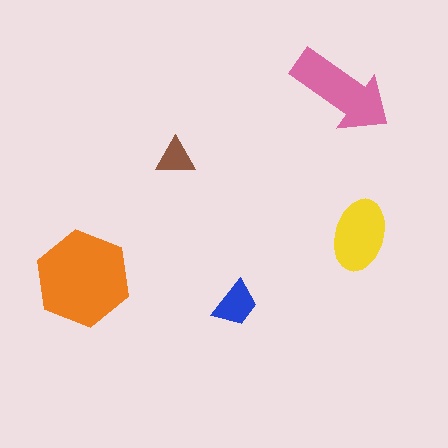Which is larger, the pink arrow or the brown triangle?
The pink arrow.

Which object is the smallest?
The brown triangle.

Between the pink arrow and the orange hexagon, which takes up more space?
The orange hexagon.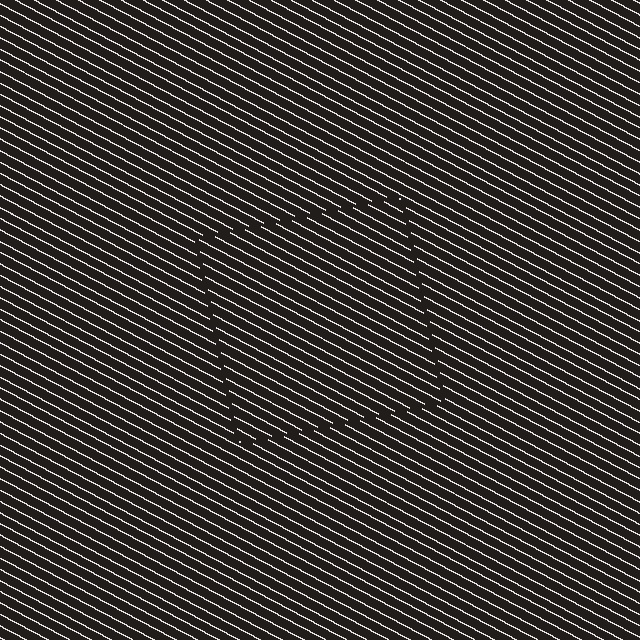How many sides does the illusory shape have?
4 sides — the line-ends trace a square.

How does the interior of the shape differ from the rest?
The interior of the shape contains the same grating, shifted by half a period — the contour is defined by the phase discontinuity where line-ends from the inner and outer gratings abut.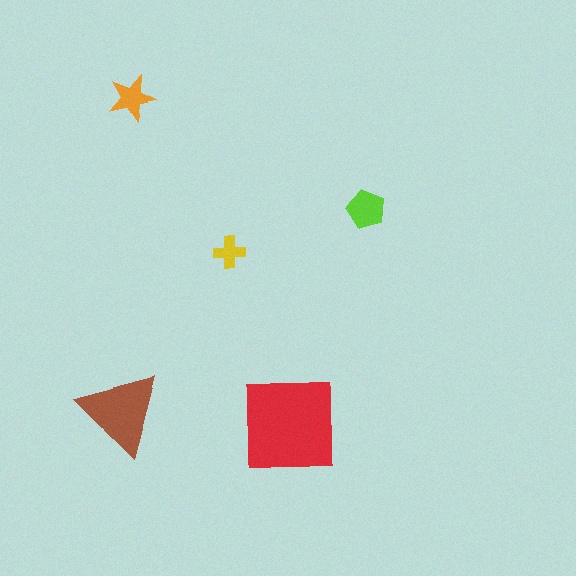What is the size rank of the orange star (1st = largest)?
4th.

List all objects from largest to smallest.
The red square, the brown triangle, the lime pentagon, the orange star, the yellow cross.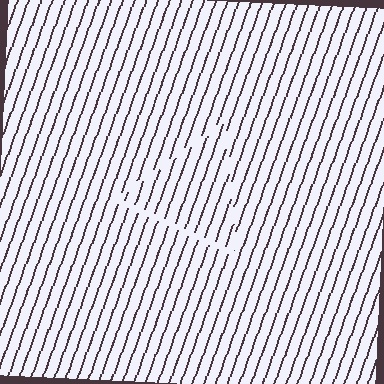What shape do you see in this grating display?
An illusory triangle. The interior of the shape contains the same grating, shifted by half a period — the contour is defined by the phase discontinuity where line-ends from the inner and outer gratings abut.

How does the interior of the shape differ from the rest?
The interior of the shape contains the same grating, shifted by half a period — the contour is defined by the phase discontinuity where line-ends from the inner and outer gratings abut.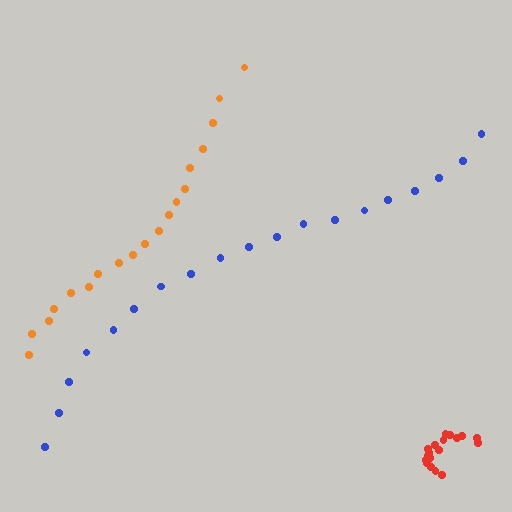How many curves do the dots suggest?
There are 3 distinct paths.